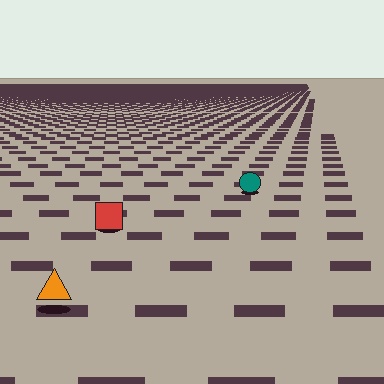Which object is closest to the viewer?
The orange triangle is closest. The texture marks near it are larger and more spread out.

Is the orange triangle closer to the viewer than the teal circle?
Yes. The orange triangle is closer — you can tell from the texture gradient: the ground texture is coarser near it.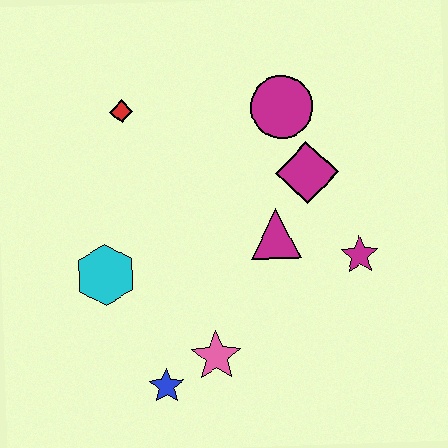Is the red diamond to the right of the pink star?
No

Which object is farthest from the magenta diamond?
The blue star is farthest from the magenta diamond.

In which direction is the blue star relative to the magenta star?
The blue star is to the left of the magenta star.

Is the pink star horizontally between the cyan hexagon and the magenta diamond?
Yes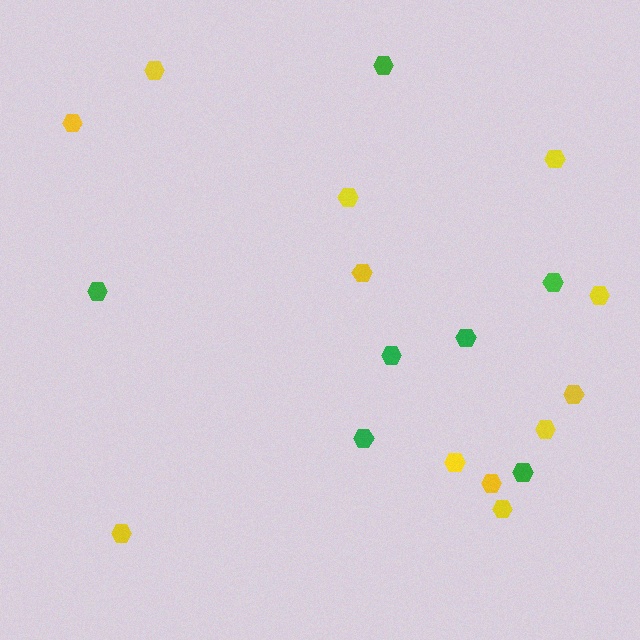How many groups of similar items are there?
There are 2 groups: one group of yellow hexagons (12) and one group of green hexagons (7).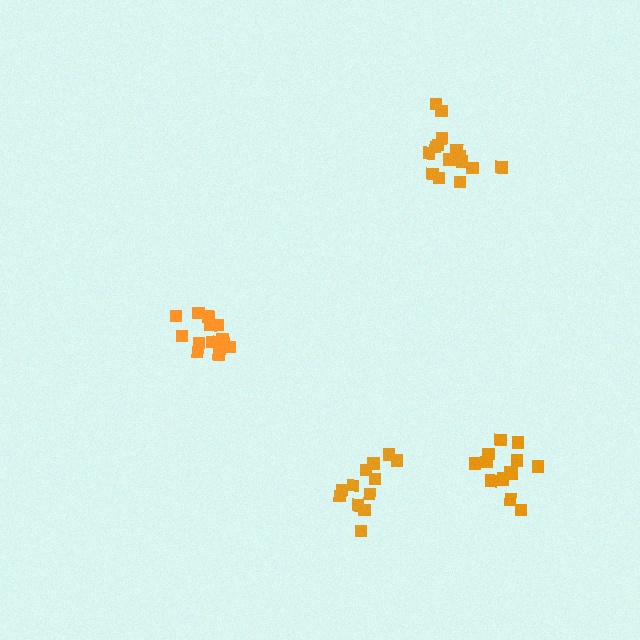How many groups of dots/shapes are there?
There are 4 groups.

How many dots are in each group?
Group 1: 15 dots, Group 2: 14 dots, Group 3: 12 dots, Group 4: 14 dots (55 total).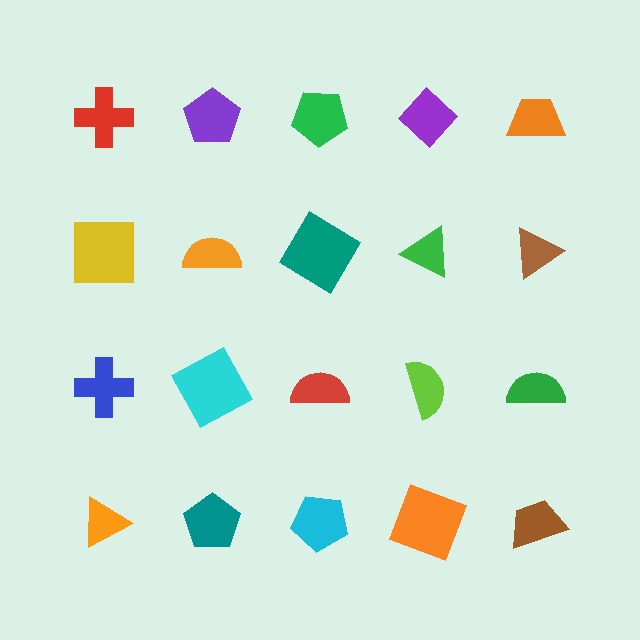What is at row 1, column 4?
A purple diamond.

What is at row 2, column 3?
A teal diamond.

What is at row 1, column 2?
A purple pentagon.